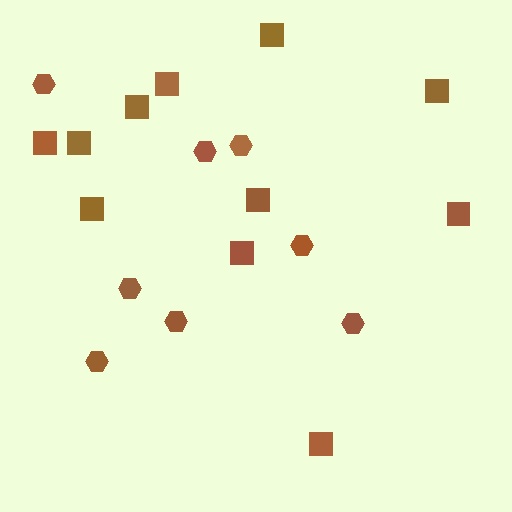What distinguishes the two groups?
There are 2 groups: one group of squares (11) and one group of hexagons (8).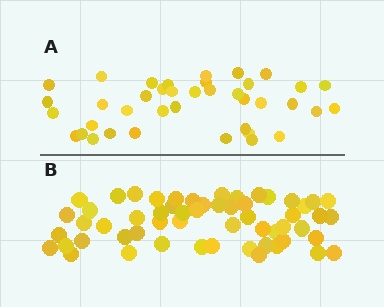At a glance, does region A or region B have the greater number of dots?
Region B (the bottom region) has more dots.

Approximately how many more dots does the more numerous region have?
Region B has approximately 20 more dots than region A.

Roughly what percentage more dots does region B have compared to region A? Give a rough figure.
About 45% more.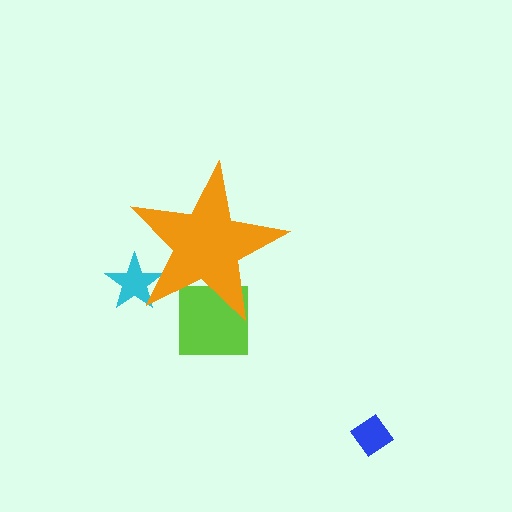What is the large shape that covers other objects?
An orange star.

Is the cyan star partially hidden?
Yes, the cyan star is partially hidden behind the orange star.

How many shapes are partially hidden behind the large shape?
2 shapes are partially hidden.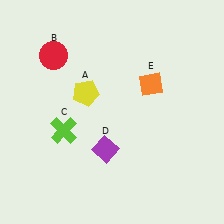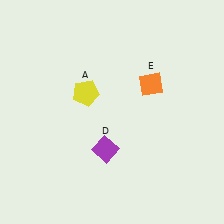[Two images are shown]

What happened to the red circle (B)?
The red circle (B) was removed in Image 2. It was in the top-left area of Image 1.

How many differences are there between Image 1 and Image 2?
There are 2 differences between the two images.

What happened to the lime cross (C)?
The lime cross (C) was removed in Image 2. It was in the bottom-left area of Image 1.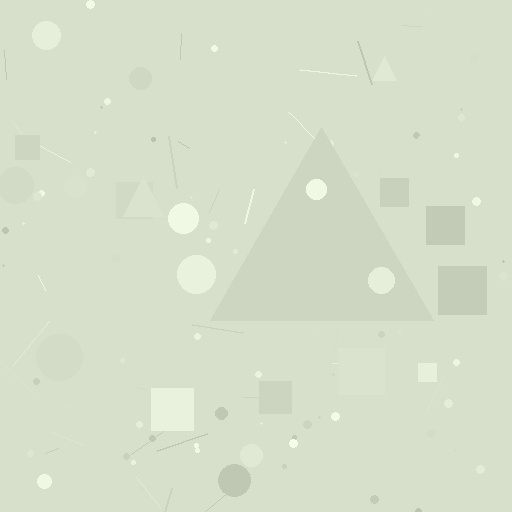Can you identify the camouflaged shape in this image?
The camouflaged shape is a triangle.